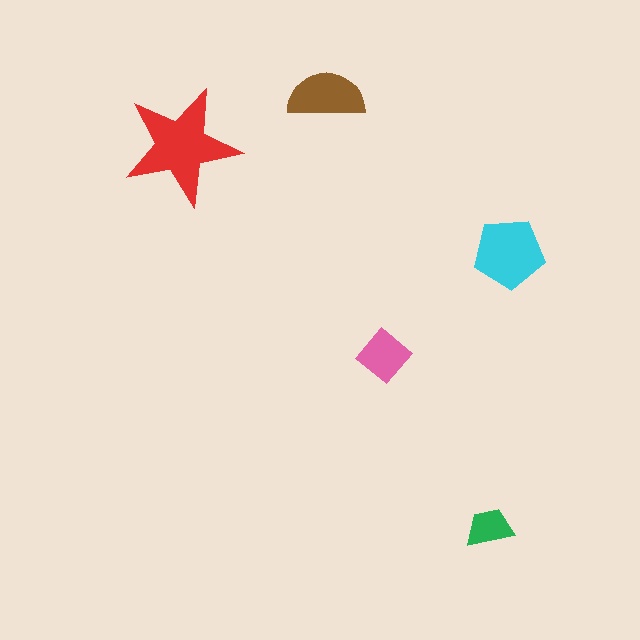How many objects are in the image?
There are 5 objects in the image.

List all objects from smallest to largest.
The green trapezoid, the pink diamond, the brown semicircle, the cyan pentagon, the red star.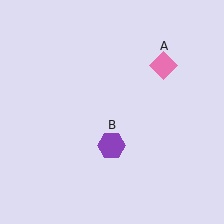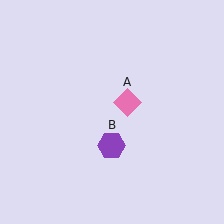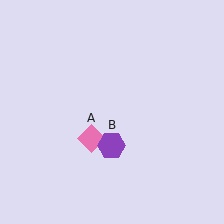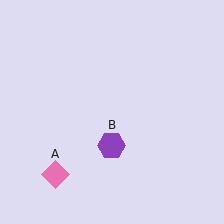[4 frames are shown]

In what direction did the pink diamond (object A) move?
The pink diamond (object A) moved down and to the left.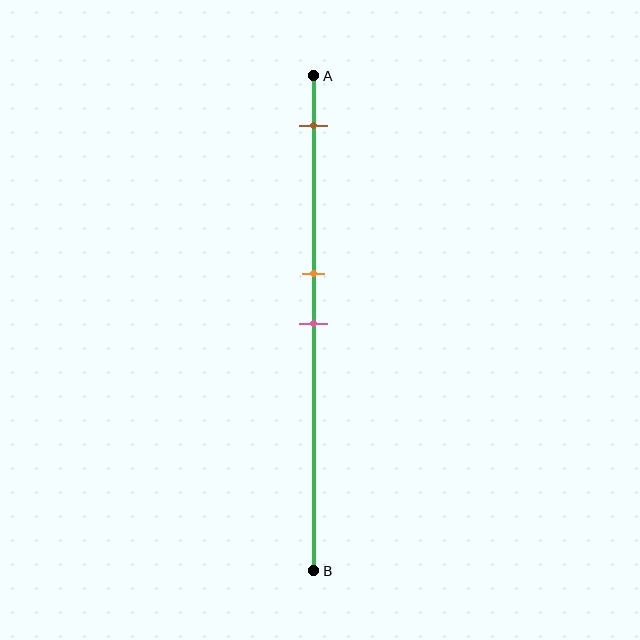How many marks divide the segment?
There are 3 marks dividing the segment.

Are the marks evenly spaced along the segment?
No, the marks are not evenly spaced.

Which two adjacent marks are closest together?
The orange and pink marks are the closest adjacent pair.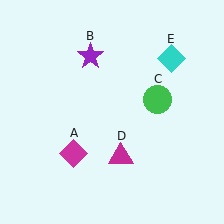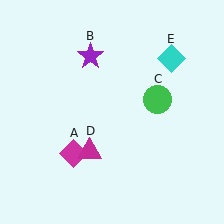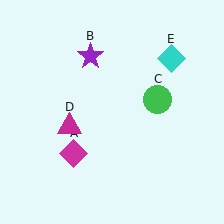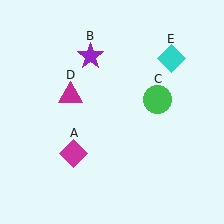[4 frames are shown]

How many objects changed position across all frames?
1 object changed position: magenta triangle (object D).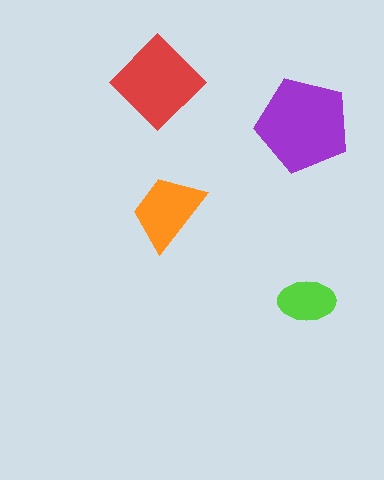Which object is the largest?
The purple pentagon.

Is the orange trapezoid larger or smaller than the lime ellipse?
Larger.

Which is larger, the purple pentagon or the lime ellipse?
The purple pentagon.